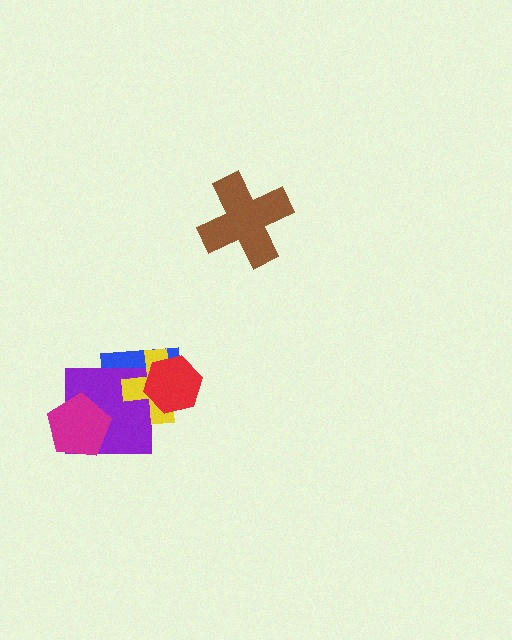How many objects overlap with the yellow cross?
3 objects overlap with the yellow cross.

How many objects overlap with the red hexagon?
2 objects overlap with the red hexagon.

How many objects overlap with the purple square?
3 objects overlap with the purple square.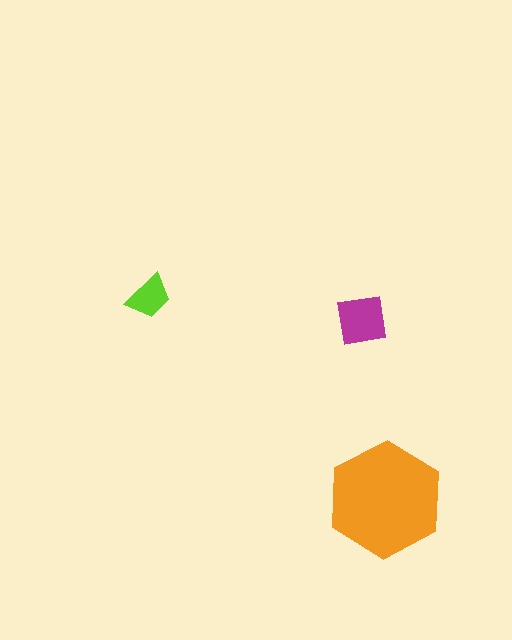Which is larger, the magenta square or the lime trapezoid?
The magenta square.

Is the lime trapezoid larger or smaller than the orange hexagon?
Smaller.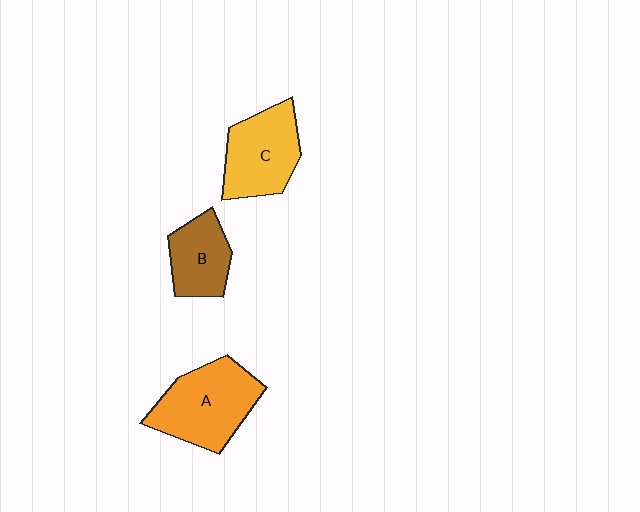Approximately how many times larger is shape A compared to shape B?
Approximately 1.6 times.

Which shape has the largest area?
Shape A (orange).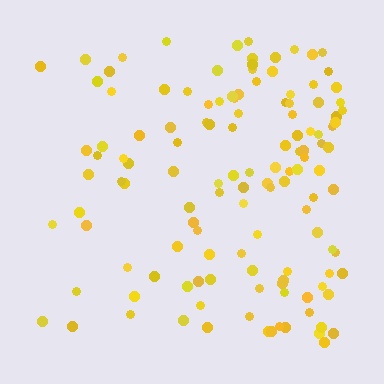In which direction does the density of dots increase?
From left to right, with the right side densest.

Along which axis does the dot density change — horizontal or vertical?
Horizontal.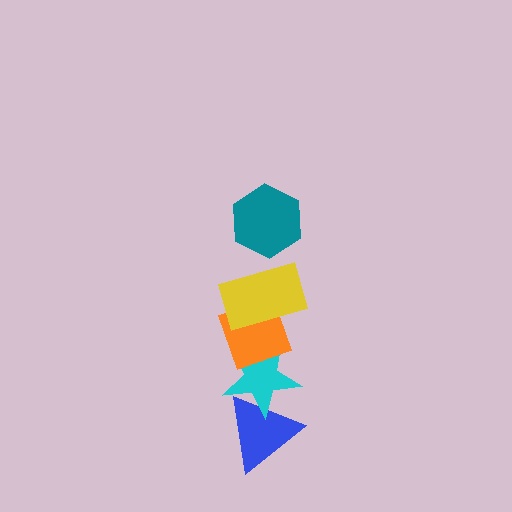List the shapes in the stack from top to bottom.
From top to bottom: the teal hexagon, the yellow rectangle, the orange diamond, the cyan star, the blue triangle.